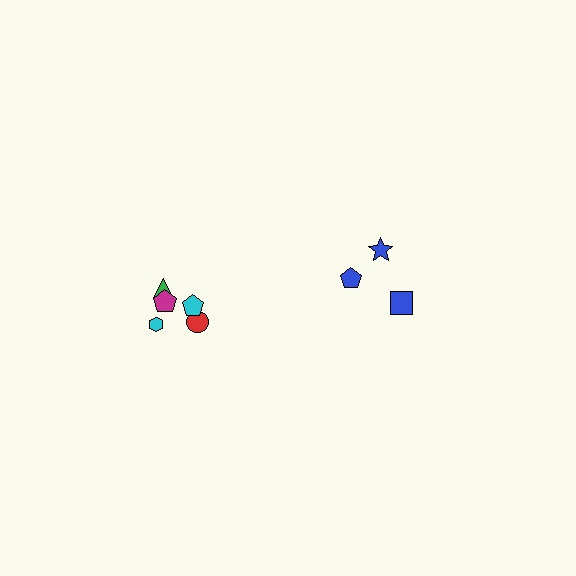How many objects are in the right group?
There are 3 objects.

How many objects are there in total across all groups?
There are 8 objects.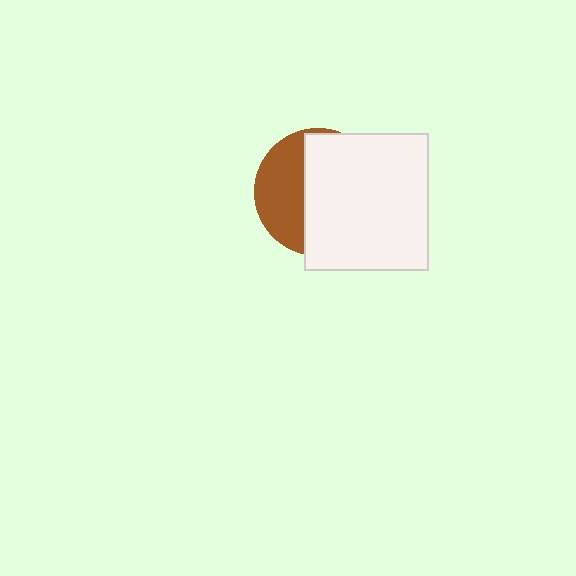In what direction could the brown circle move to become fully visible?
The brown circle could move left. That would shift it out from behind the white rectangle entirely.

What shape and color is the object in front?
The object in front is a white rectangle.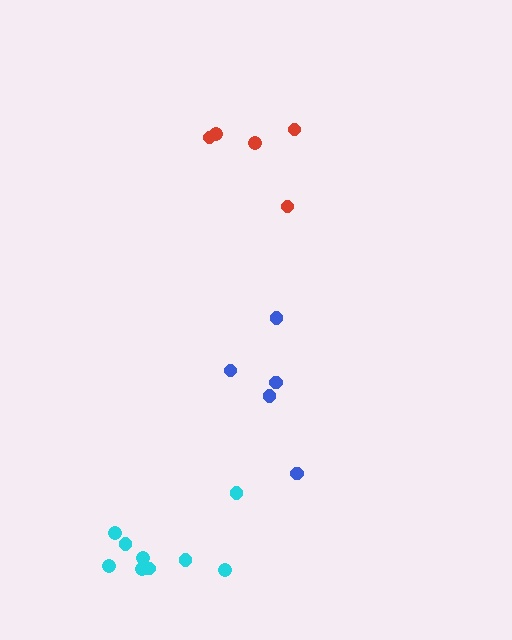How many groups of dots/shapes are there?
There are 3 groups.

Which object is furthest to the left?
The cyan cluster is leftmost.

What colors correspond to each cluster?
The clusters are colored: red, blue, cyan.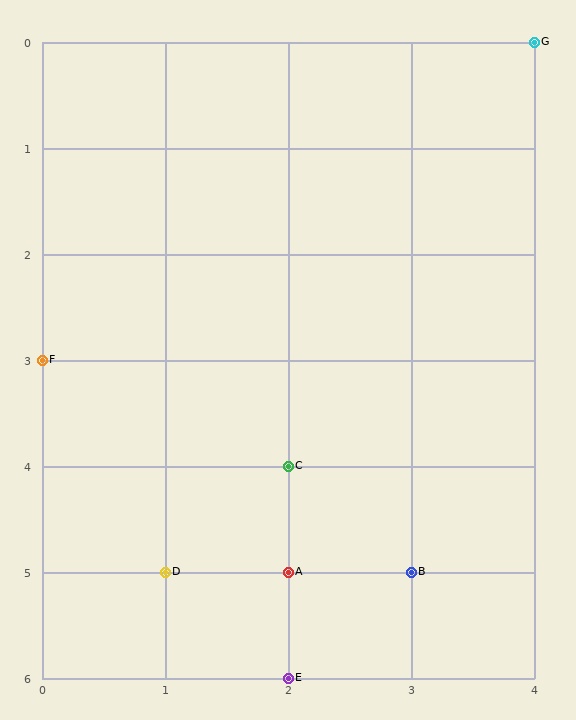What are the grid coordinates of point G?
Point G is at grid coordinates (4, 0).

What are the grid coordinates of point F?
Point F is at grid coordinates (0, 3).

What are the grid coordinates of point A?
Point A is at grid coordinates (2, 5).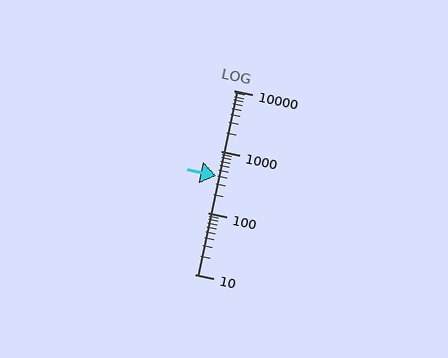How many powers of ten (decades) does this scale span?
The scale spans 3 decades, from 10 to 10000.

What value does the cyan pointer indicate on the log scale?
The pointer indicates approximately 400.